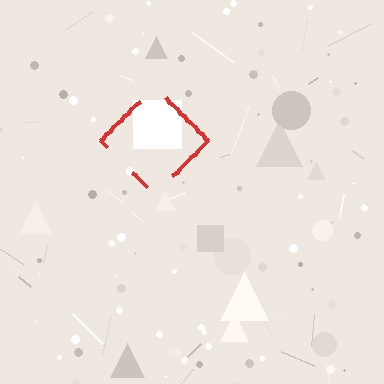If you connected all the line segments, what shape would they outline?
They would outline a diamond.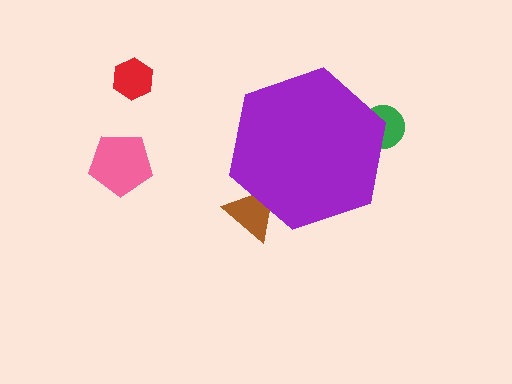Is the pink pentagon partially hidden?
No, the pink pentagon is fully visible.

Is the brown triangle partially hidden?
Yes, the brown triangle is partially hidden behind the purple hexagon.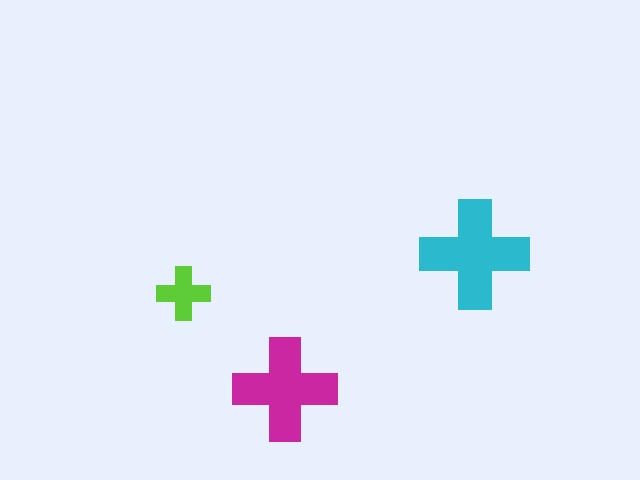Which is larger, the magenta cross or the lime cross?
The magenta one.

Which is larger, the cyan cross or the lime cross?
The cyan one.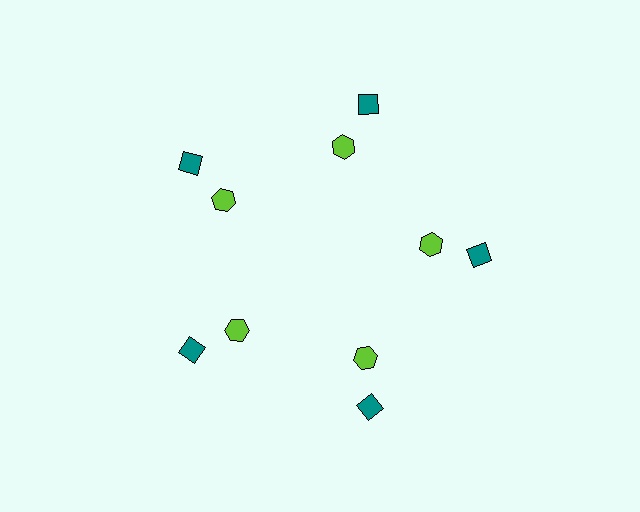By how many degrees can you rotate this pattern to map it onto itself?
The pattern maps onto itself every 72 degrees of rotation.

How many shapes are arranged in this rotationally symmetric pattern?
There are 10 shapes, arranged in 5 groups of 2.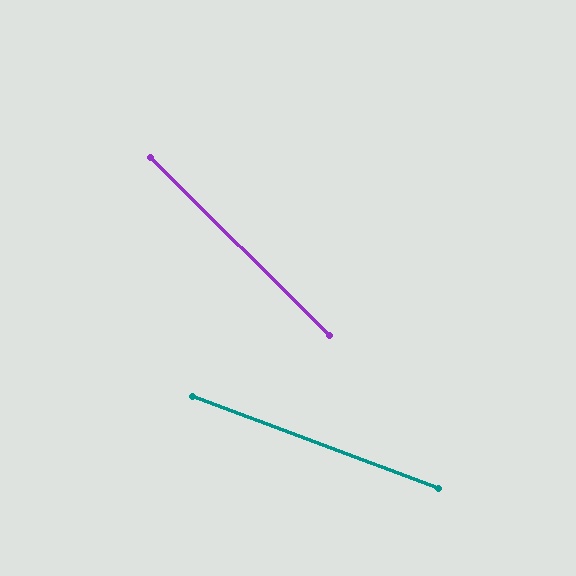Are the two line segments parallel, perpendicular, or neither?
Neither parallel nor perpendicular — they differ by about 24°.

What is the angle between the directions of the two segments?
Approximately 24 degrees.